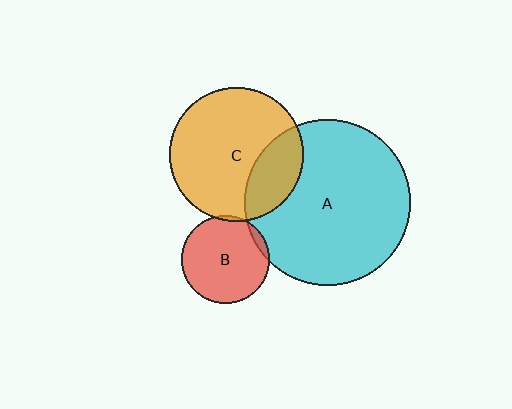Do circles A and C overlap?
Yes.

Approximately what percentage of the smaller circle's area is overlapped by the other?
Approximately 25%.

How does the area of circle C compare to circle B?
Approximately 2.3 times.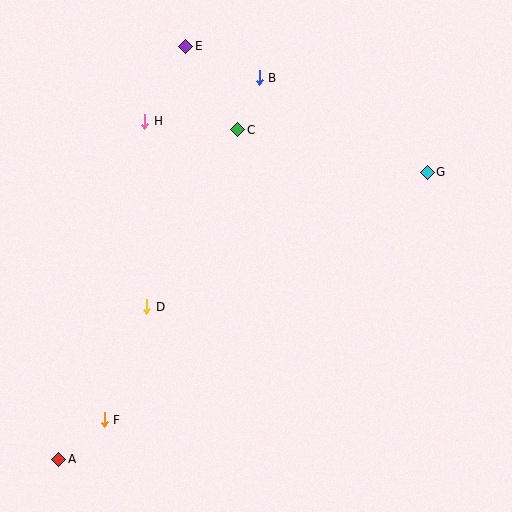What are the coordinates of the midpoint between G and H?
The midpoint between G and H is at (286, 147).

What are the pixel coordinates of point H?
Point H is at (145, 121).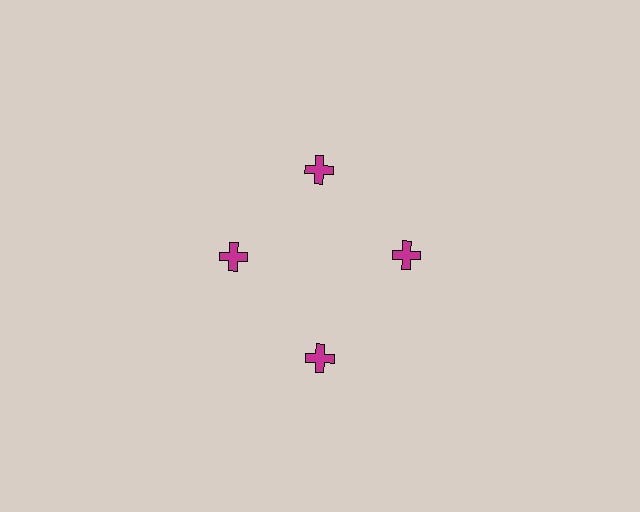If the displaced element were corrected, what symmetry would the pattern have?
It would have 4-fold rotational symmetry — the pattern would map onto itself every 90 degrees.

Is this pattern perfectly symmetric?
No. The 4 magenta crosses are arranged in a ring, but one element near the 6 o'clock position is pushed outward from the center, breaking the 4-fold rotational symmetry.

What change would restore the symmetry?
The symmetry would be restored by moving it inward, back onto the ring so that all 4 crosses sit at equal angles and equal distance from the center.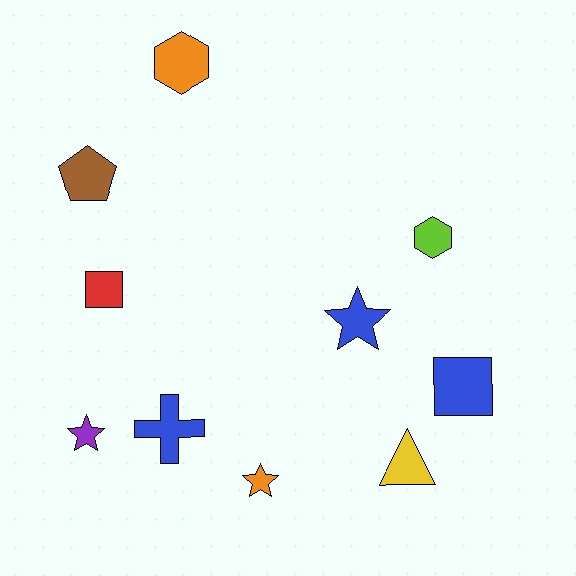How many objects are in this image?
There are 10 objects.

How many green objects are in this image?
There are no green objects.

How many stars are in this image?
There are 3 stars.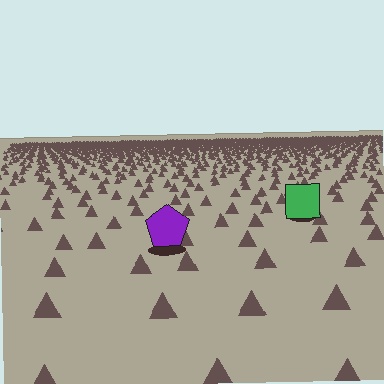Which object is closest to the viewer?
The purple pentagon is closest. The texture marks near it are larger and more spread out.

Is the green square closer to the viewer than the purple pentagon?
No. The purple pentagon is closer — you can tell from the texture gradient: the ground texture is coarser near it.